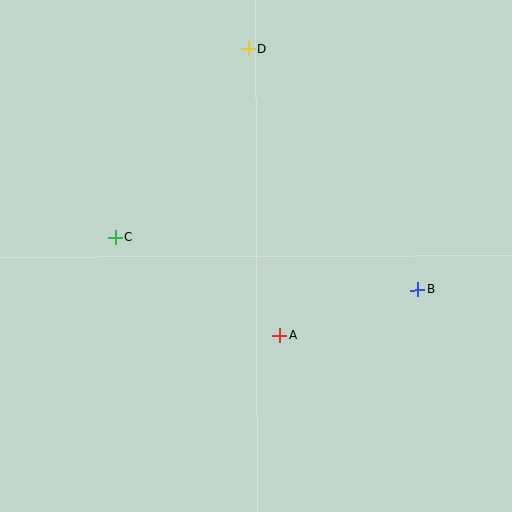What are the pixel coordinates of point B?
Point B is at (418, 290).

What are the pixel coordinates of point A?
Point A is at (280, 335).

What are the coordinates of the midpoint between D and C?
The midpoint between D and C is at (182, 143).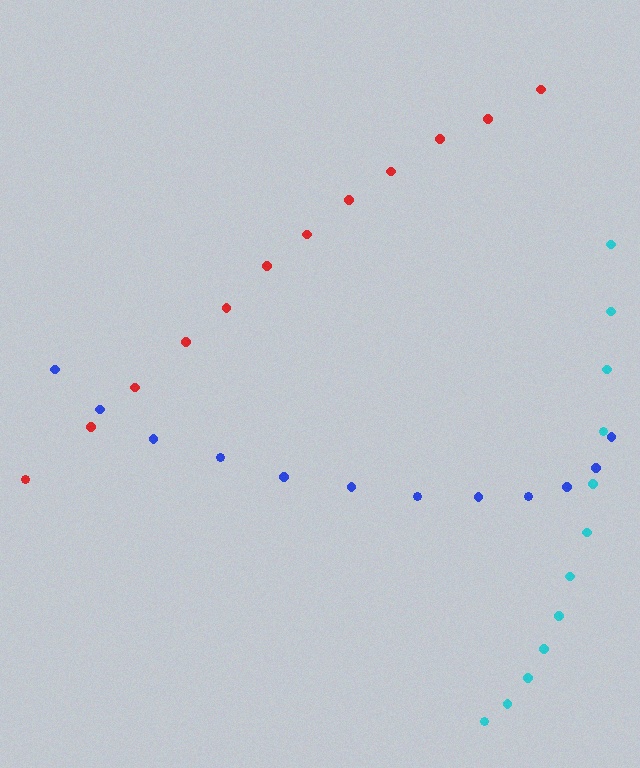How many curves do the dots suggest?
There are 3 distinct paths.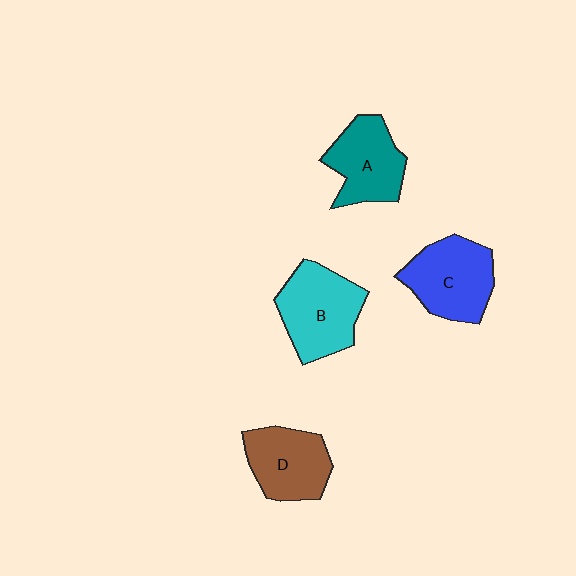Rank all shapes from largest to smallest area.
From largest to smallest: B (cyan), C (blue), A (teal), D (brown).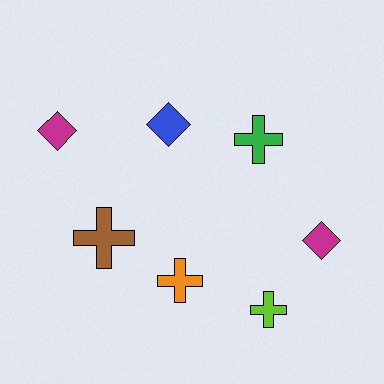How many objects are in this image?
There are 7 objects.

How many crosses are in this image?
There are 4 crosses.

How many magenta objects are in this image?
There are 2 magenta objects.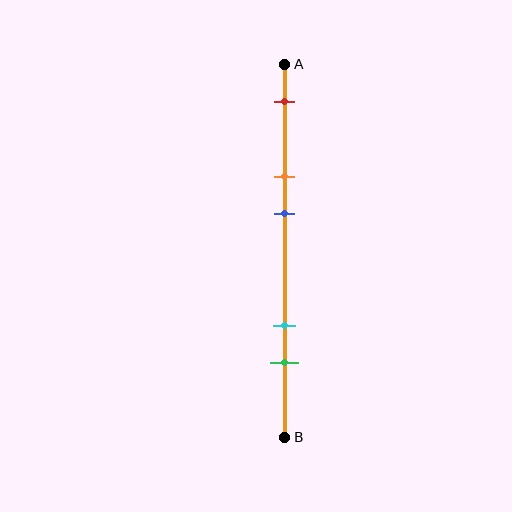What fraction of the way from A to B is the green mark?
The green mark is approximately 80% (0.8) of the way from A to B.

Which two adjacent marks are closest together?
The orange and blue marks are the closest adjacent pair.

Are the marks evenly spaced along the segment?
No, the marks are not evenly spaced.